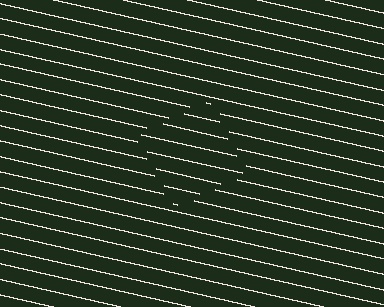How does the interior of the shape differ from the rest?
The interior of the shape contains the same grating, shifted by half a period — the contour is defined by the phase discontinuity where line-ends from the inner and outer gratings abut.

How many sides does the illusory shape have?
4 sides — the line-ends trace a square.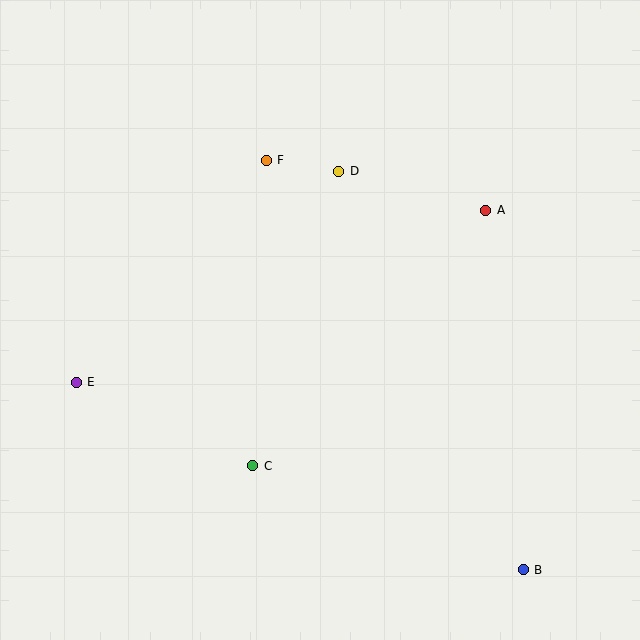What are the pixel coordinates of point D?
Point D is at (339, 171).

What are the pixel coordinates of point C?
Point C is at (253, 466).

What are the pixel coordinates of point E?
Point E is at (76, 382).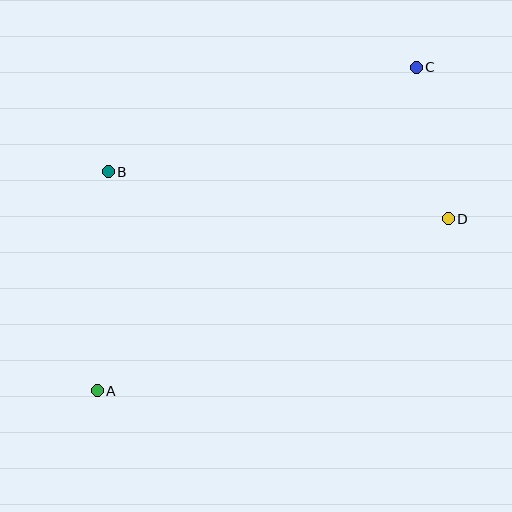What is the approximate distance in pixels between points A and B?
The distance between A and B is approximately 219 pixels.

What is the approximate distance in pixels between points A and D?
The distance between A and D is approximately 391 pixels.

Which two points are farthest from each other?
Points A and C are farthest from each other.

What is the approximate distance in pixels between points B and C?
The distance between B and C is approximately 325 pixels.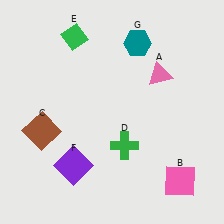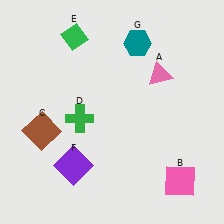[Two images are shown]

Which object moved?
The green cross (D) moved left.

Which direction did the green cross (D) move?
The green cross (D) moved left.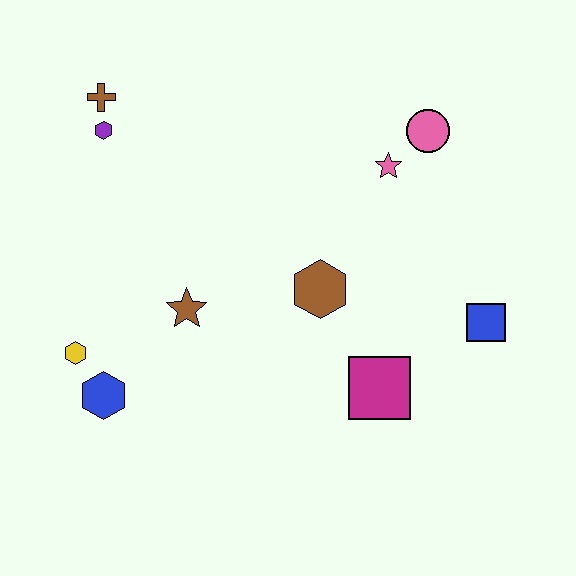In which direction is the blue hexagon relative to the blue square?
The blue hexagon is to the left of the blue square.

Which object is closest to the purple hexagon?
The brown cross is closest to the purple hexagon.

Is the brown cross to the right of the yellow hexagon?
Yes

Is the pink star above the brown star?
Yes